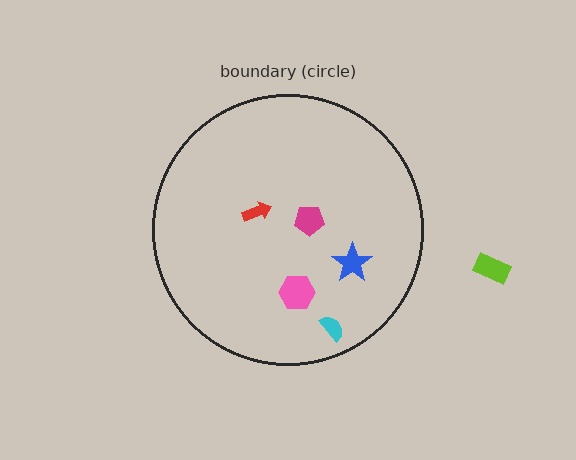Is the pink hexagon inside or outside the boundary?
Inside.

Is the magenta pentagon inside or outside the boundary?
Inside.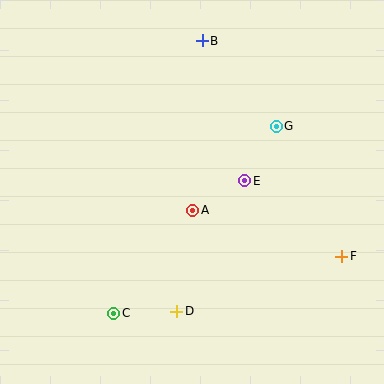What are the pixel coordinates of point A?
Point A is at (193, 210).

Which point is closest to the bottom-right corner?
Point F is closest to the bottom-right corner.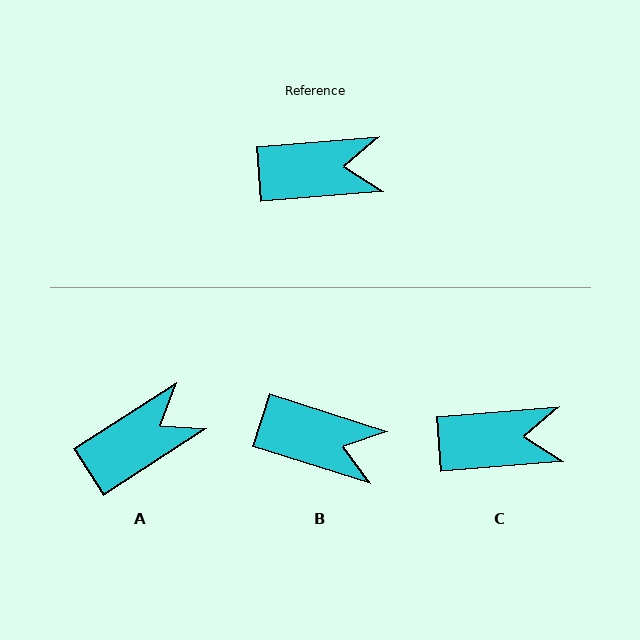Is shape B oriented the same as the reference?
No, it is off by about 22 degrees.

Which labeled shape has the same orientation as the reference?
C.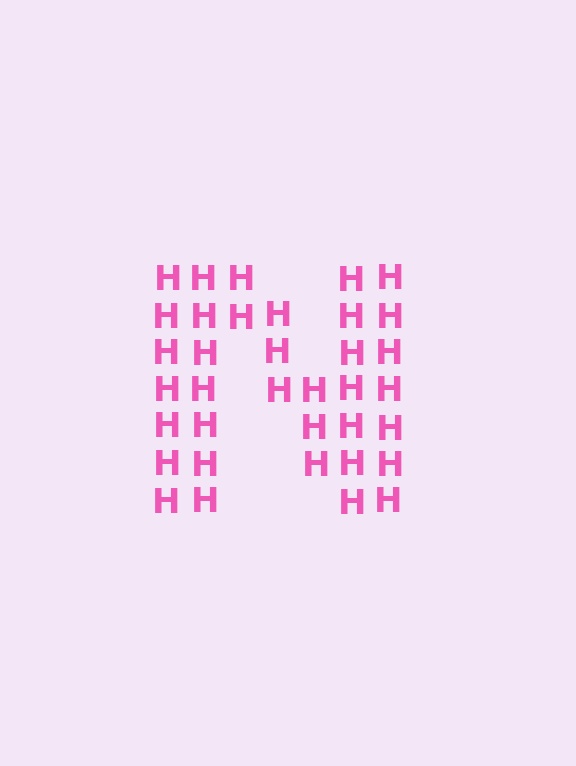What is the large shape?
The large shape is the letter N.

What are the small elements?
The small elements are letter H's.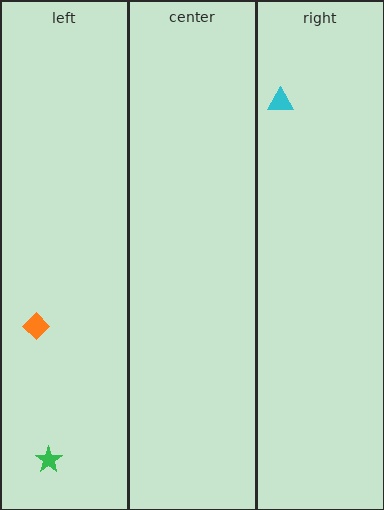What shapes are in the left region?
The green star, the orange diamond.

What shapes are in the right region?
The cyan triangle.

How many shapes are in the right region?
1.